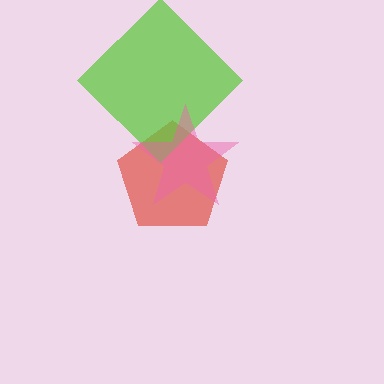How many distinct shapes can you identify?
There are 3 distinct shapes: a red pentagon, a lime diamond, a pink star.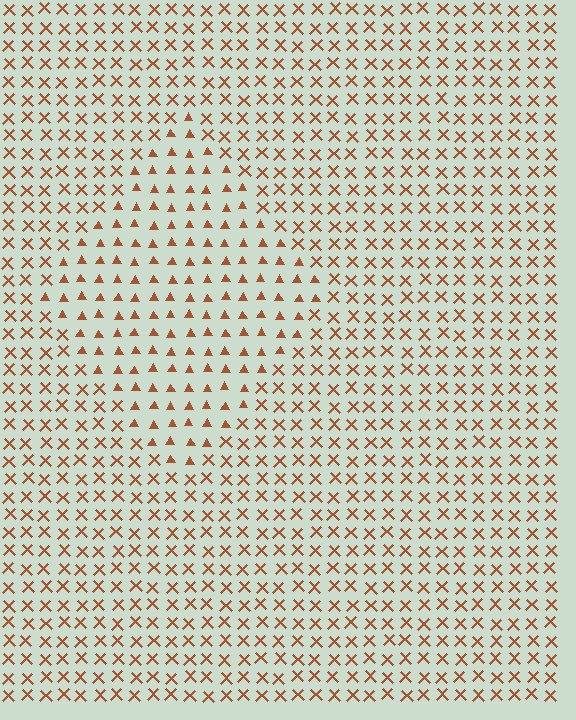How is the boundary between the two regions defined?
The boundary is defined by a change in element shape: triangles inside vs. X marks outside. All elements share the same color and spacing.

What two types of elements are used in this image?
The image uses triangles inside the diamond region and X marks outside it.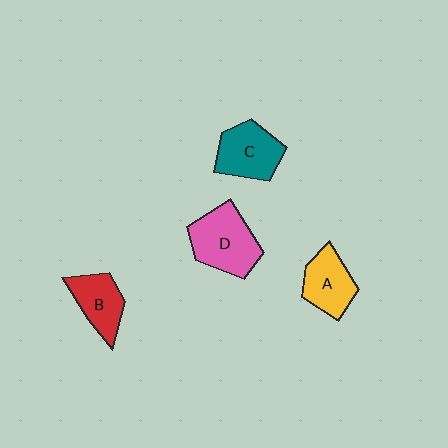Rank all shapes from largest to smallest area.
From largest to smallest: D (pink), C (teal), A (yellow), B (red).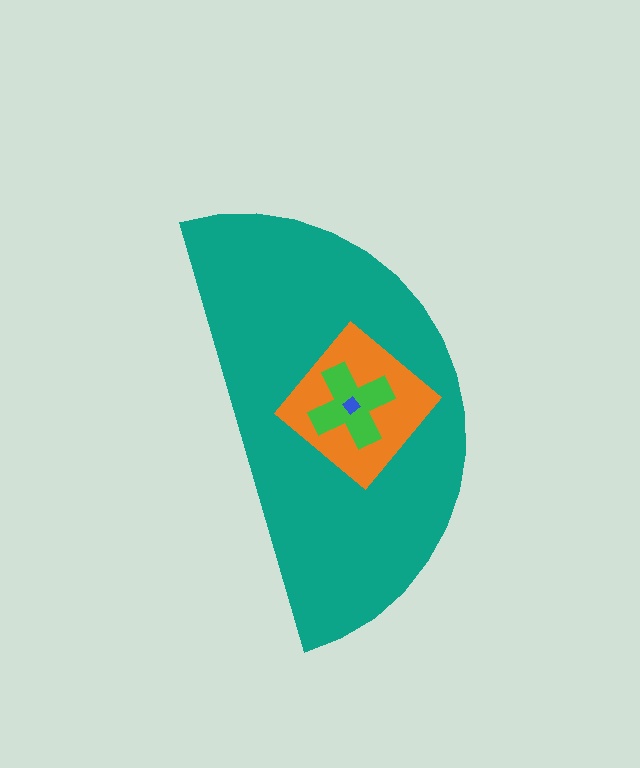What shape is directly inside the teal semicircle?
The orange diamond.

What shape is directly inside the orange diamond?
The green cross.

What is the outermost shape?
The teal semicircle.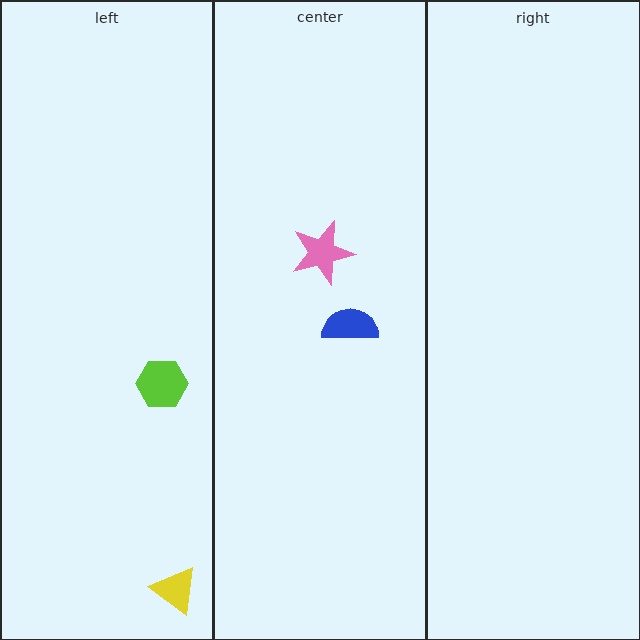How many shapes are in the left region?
2.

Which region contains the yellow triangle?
The left region.